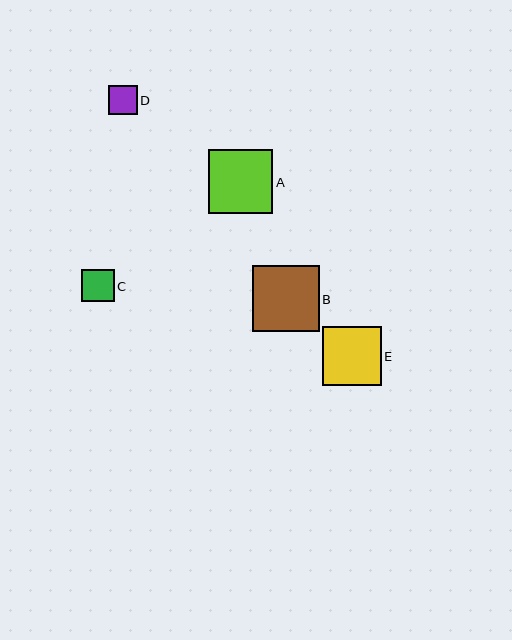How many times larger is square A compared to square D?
Square A is approximately 2.2 times the size of square D.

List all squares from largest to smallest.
From largest to smallest: B, A, E, C, D.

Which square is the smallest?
Square D is the smallest with a size of approximately 29 pixels.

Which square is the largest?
Square B is the largest with a size of approximately 67 pixels.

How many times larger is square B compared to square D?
Square B is approximately 2.3 times the size of square D.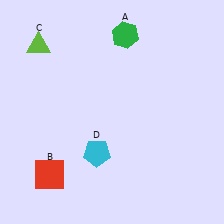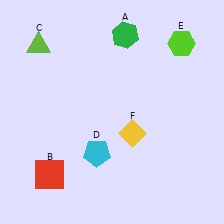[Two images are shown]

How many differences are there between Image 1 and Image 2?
There are 2 differences between the two images.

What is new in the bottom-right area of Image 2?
A yellow diamond (F) was added in the bottom-right area of Image 2.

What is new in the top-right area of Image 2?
A lime hexagon (E) was added in the top-right area of Image 2.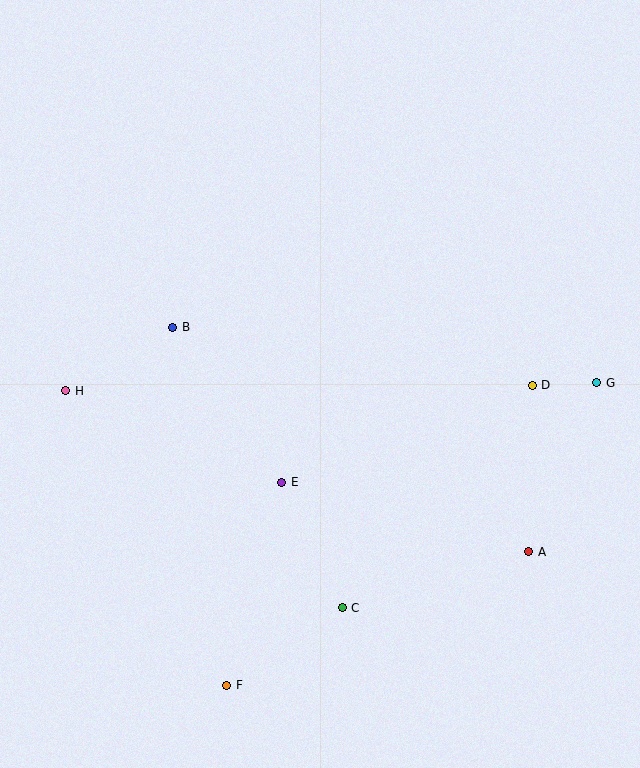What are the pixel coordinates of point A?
Point A is at (529, 552).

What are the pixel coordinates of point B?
Point B is at (173, 327).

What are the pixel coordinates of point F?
Point F is at (227, 685).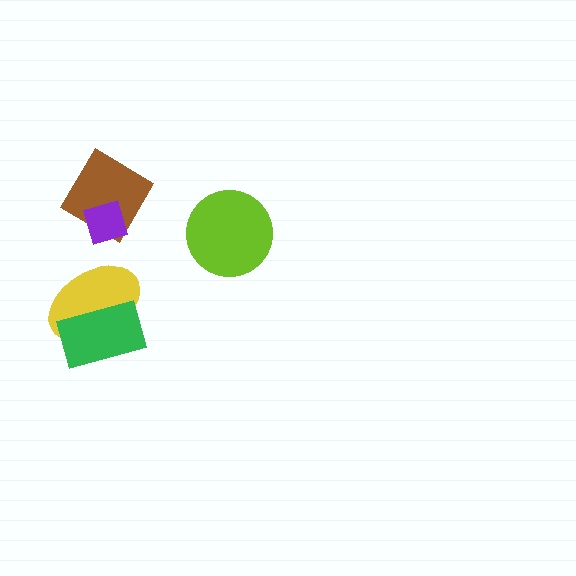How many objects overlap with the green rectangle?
1 object overlaps with the green rectangle.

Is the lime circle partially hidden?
No, no other shape covers it.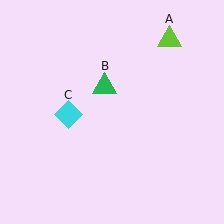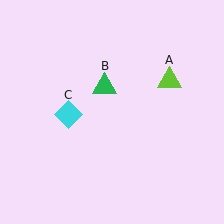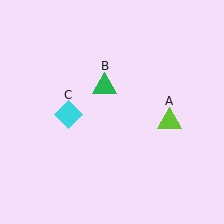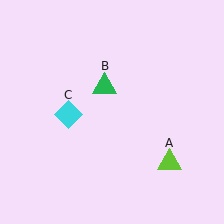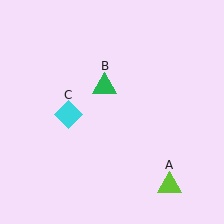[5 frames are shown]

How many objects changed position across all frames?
1 object changed position: lime triangle (object A).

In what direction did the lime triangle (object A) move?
The lime triangle (object A) moved down.